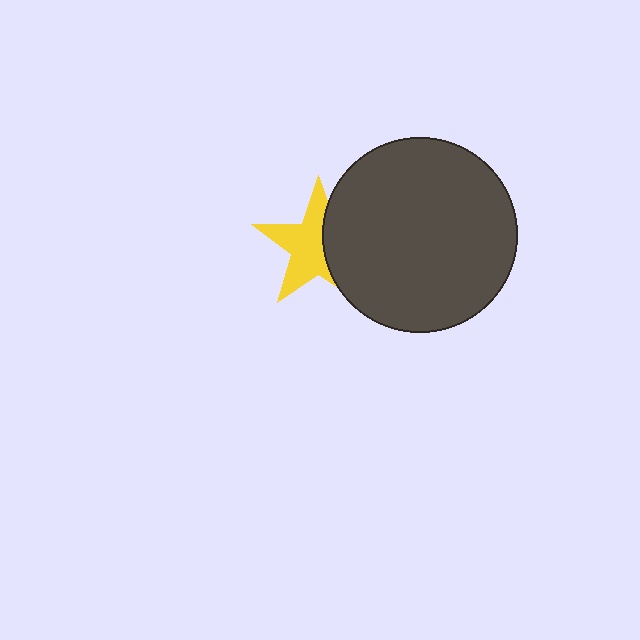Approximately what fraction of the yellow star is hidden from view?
Roughly 40% of the yellow star is hidden behind the dark gray circle.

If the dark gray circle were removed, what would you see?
You would see the complete yellow star.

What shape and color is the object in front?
The object in front is a dark gray circle.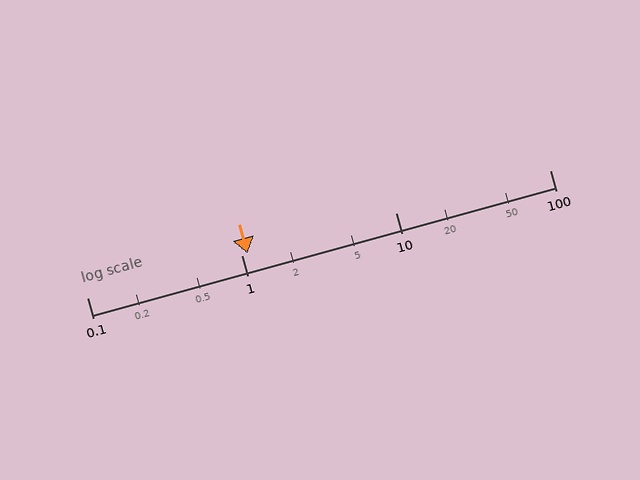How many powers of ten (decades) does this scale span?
The scale spans 3 decades, from 0.1 to 100.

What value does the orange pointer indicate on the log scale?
The pointer indicates approximately 1.1.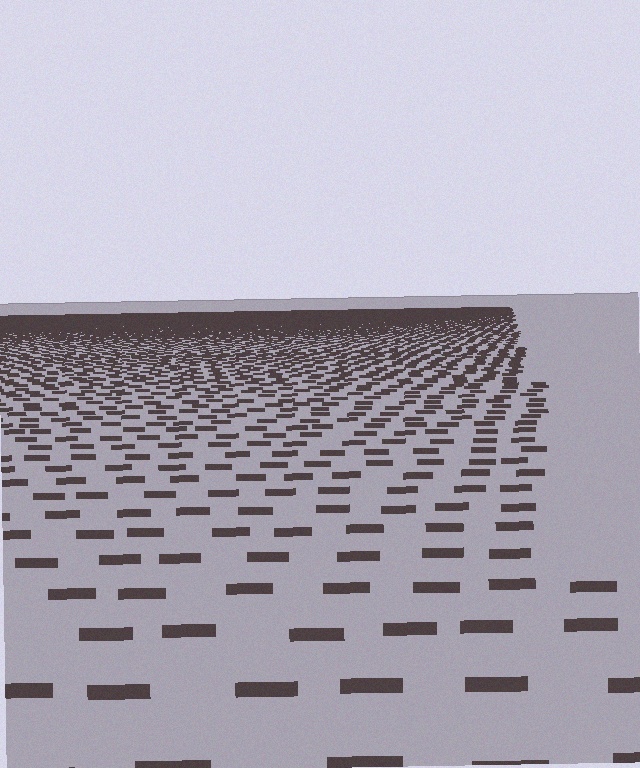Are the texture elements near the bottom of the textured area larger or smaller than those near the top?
Larger. Near the bottom, elements are closer to the viewer and appear at a bigger on-screen size.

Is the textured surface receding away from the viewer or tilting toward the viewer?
The surface is receding away from the viewer. Texture elements get smaller and denser toward the top.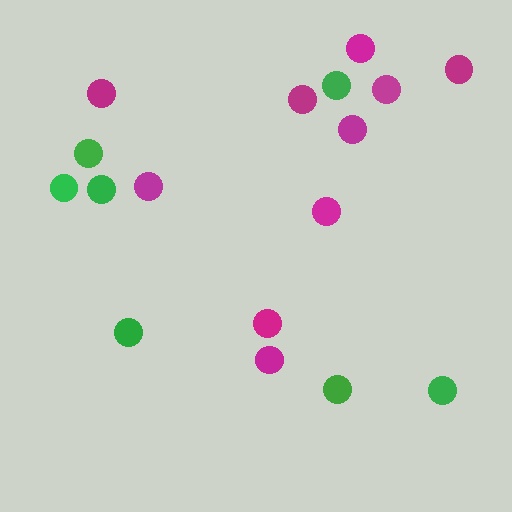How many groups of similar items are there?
There are 2 groups: one group of green circles (7) and one group of magenta circles (10).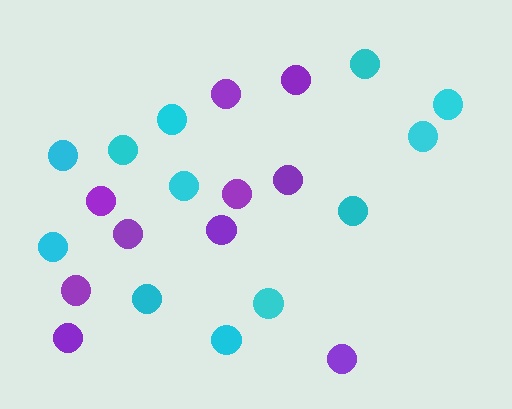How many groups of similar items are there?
There are 2 groups: one group of cyan circles (12) and one group of purple circles (10).